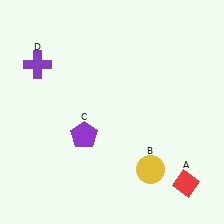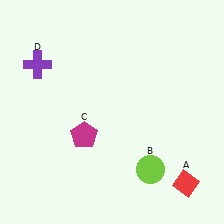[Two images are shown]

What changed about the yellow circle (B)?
In Image 1, B is yellow. In Image 2, it changed to lime.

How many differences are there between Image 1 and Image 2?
There are 2 differences between the two images.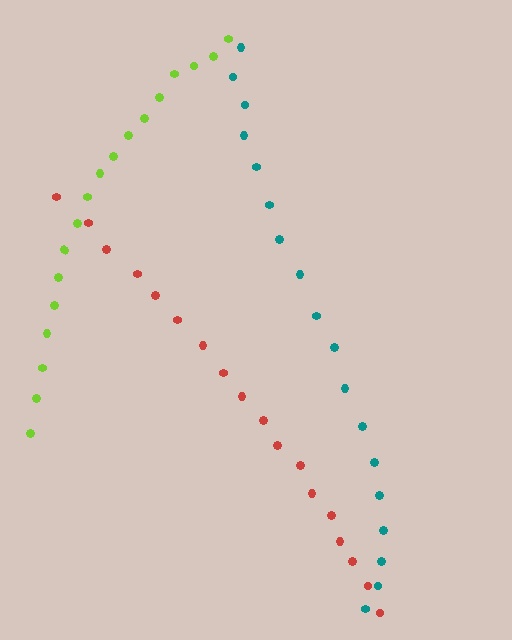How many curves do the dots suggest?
There are 3 distinct paths.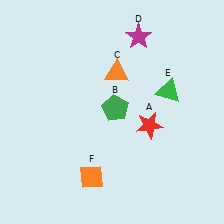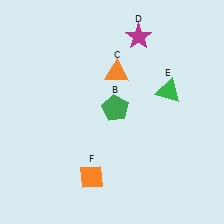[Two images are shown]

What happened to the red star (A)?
The red star (A) was removed in Image 2. It was in the bottom-right area of Image 1.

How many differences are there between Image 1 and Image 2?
There is 1 difference between the two images.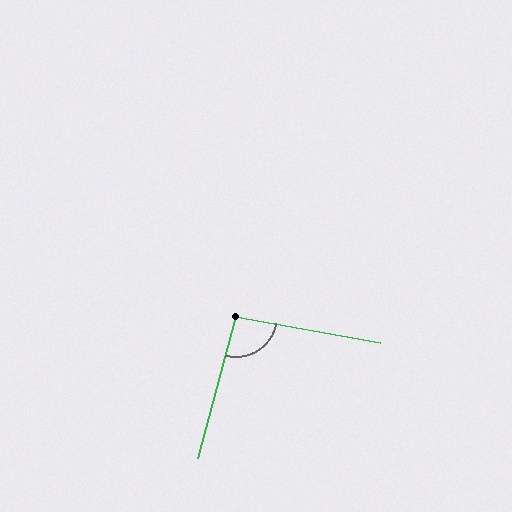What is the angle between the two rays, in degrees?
Approximately 94 degrees.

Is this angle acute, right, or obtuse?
It is approximately a right angle.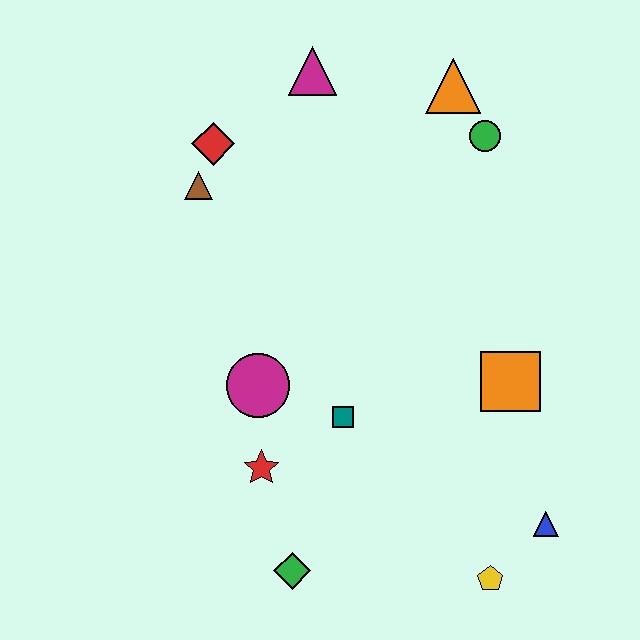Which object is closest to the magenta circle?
The red star is closest to the magenta circle.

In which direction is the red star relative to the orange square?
The red star is to the left of the orange square.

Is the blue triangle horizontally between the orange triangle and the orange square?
No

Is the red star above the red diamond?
No